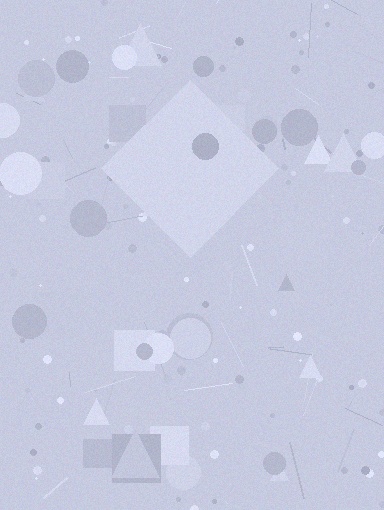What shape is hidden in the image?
A diamond is hidden in the image.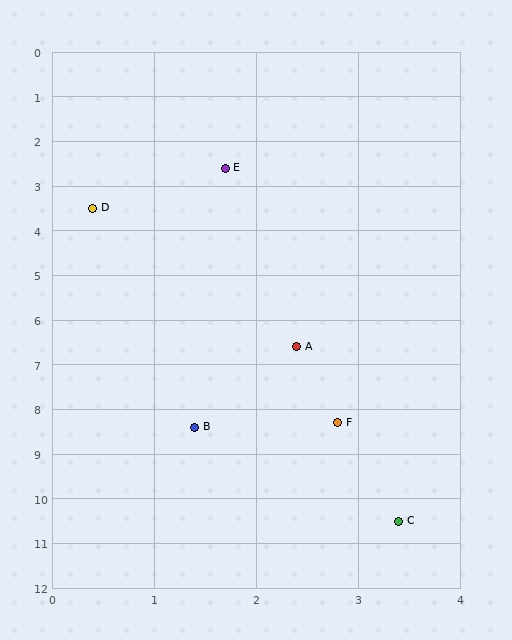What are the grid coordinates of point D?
Point D is at approximately (0.4, 3.5).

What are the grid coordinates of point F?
Point F is at approximately (2.8, 8.3).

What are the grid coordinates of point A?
Point A is at approximately (2.4, 6.6).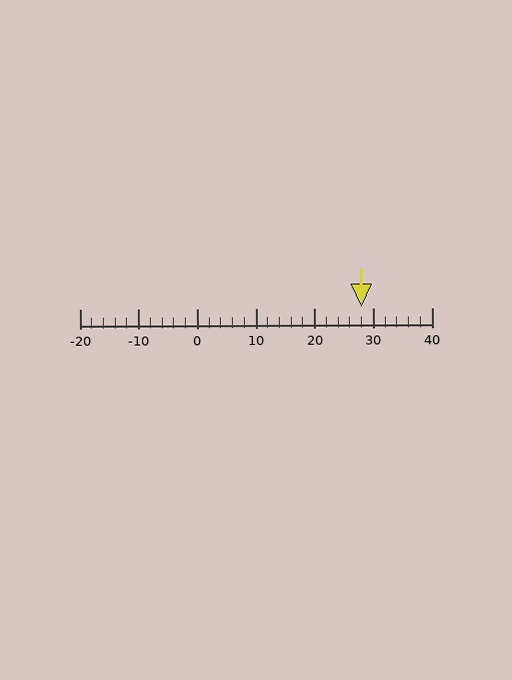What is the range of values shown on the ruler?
The ruler shows values from -20 to 40.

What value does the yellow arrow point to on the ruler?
The yellow arrow points to approximately 28.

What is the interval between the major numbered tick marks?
The major tick marks are spaced 10 units apart.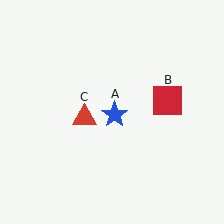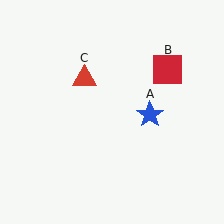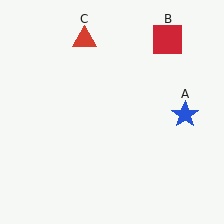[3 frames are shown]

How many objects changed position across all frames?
3 objects changed position: blue star (object A), red square (object B), red triangle (object C).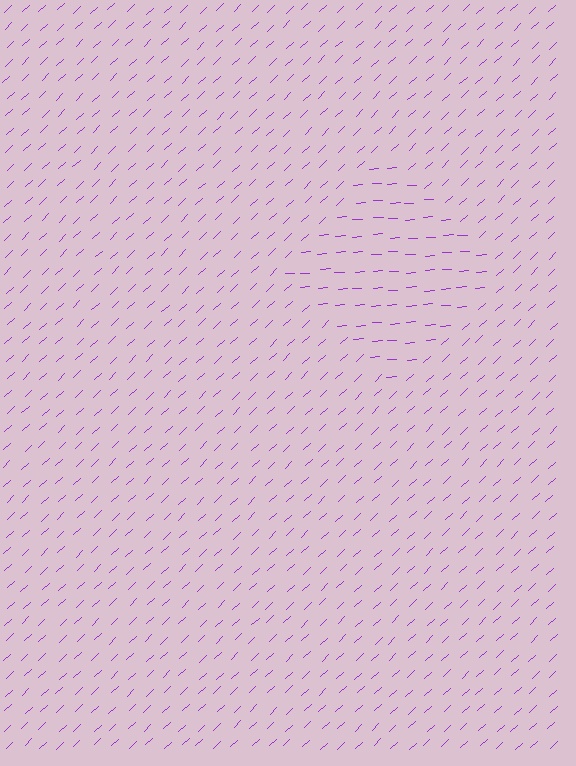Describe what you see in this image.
The image is filled with small purple line segments. A diamond region in the image has lines oriented differently from the surrounding lines, creating a visible texture boundary.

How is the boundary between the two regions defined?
The boundary is defined purely by a change in line orientation (approximately 39 degrees difference). All lines are the same color and thickness.